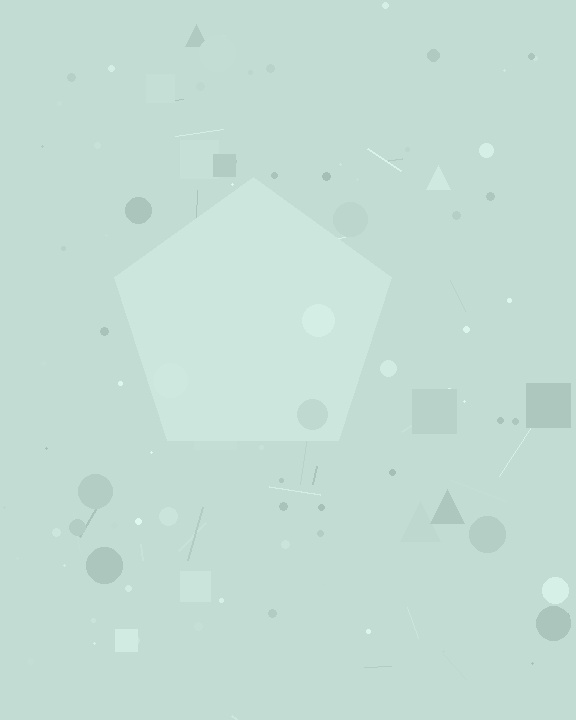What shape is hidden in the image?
A pentagon is hidden in the image.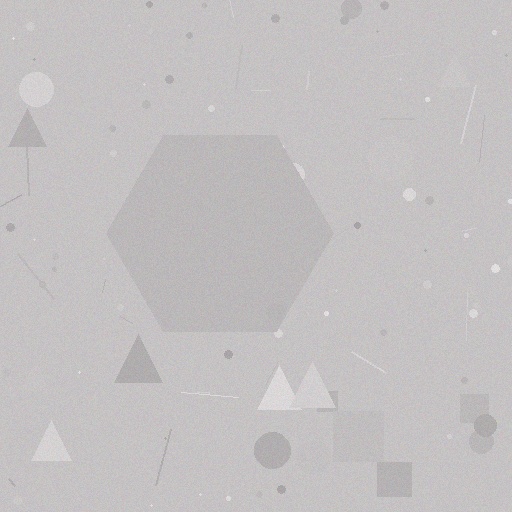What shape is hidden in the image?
A hexagon is hidden in the image.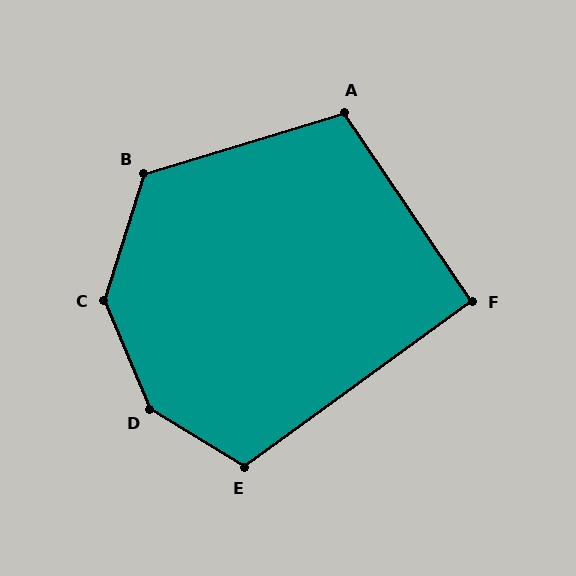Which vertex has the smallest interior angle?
F, at approximately 92 degrees.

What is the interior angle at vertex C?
Approximately 140 degrees (obtuse).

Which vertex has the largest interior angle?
D, at approximately 144 degrees.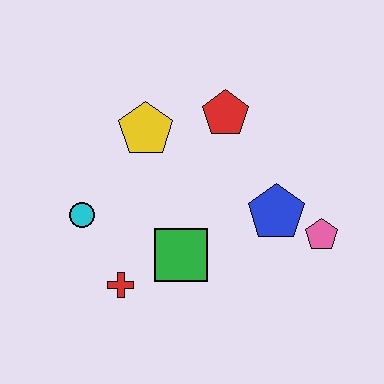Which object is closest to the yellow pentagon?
The red pentagon is closest to the yellow pentagon.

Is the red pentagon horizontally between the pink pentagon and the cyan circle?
Yes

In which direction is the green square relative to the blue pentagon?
The green square is to the left of the blue pentagon.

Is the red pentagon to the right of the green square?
Yes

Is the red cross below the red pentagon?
Yes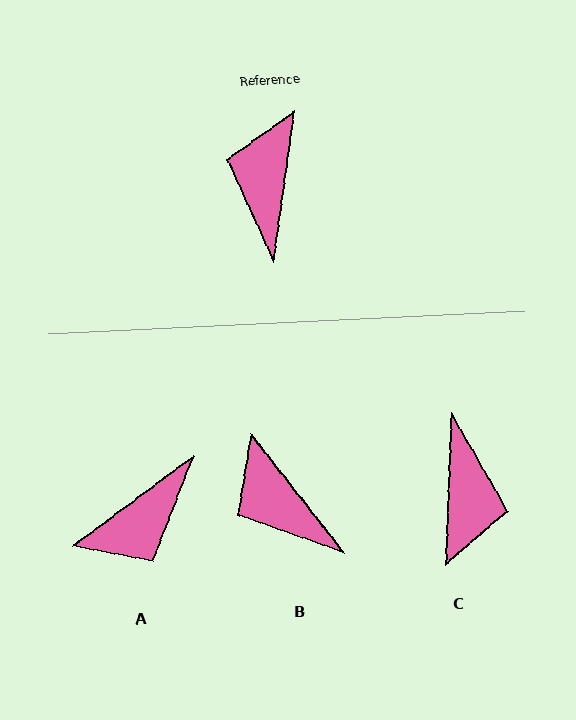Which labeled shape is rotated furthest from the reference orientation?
C, about 174 degrees away.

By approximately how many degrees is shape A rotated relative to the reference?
Approximately 134 degrees counter-clockwise.